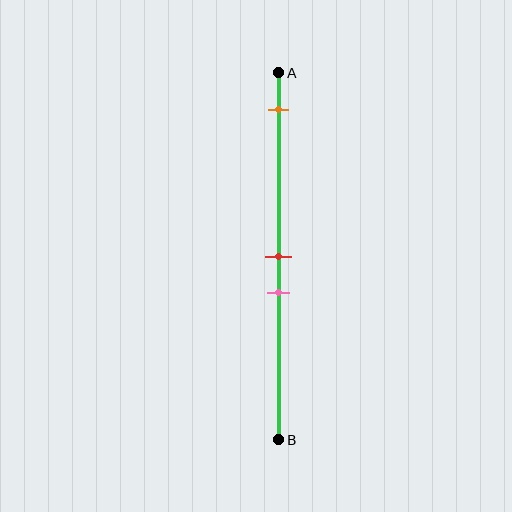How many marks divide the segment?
There are 3 marks dividing the segment.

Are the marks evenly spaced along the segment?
No, the marks are not evenly spaced.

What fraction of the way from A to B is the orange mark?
The orange mark is approximately 10% (0.1) of the way from A to B.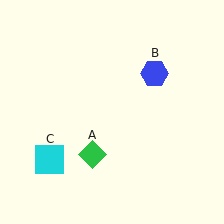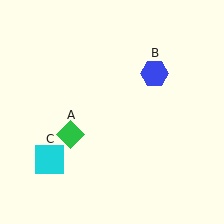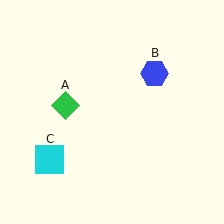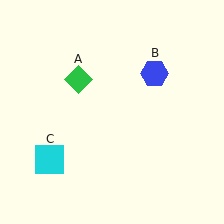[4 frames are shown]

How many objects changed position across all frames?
1 object changed position: green diamond (object A).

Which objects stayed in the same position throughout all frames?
Blue hexagon (object B) and cyan square (object C) remained stationary.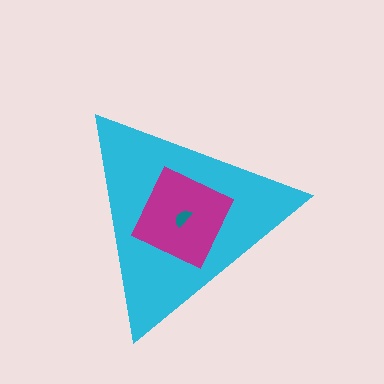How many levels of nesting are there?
3.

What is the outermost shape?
The cyan triangle.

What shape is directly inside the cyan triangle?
The magenta square.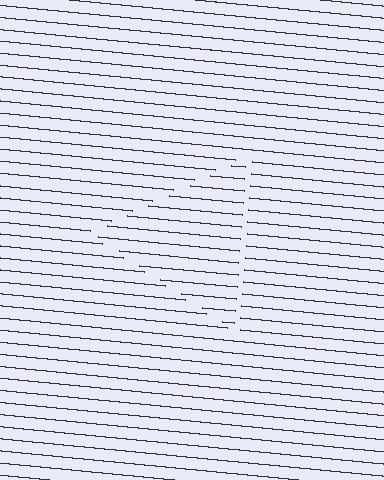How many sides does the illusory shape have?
3 sides — the line-ends trace a triangle.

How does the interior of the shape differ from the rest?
The interior of the shape contains the same grating, shifted by half a period — the contour is defined by the phase discontinuity where line-ends from the inner and outer gratings abut.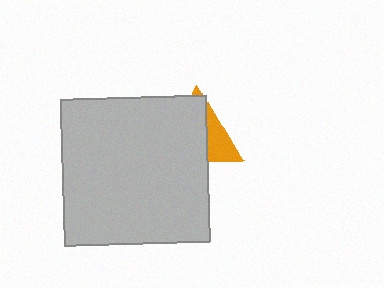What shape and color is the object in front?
The object in front is a light gray square.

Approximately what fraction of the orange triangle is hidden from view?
Roughly 65% of the orange triangle is hidden behind the light gray square.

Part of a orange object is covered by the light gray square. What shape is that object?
It is a triangle.